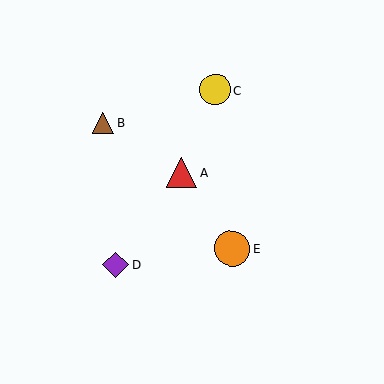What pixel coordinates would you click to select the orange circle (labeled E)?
Click at (232, 249) to select the orange circle E.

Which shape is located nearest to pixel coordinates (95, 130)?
The brown triangle (labeled B) at (103, 123) is nearest to that location.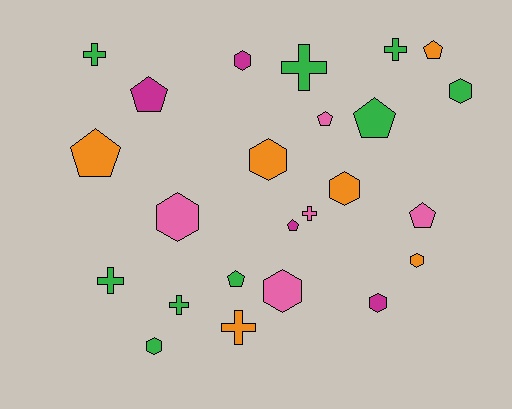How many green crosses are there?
There are 5 green crosses.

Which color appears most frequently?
Green, with 9 objects.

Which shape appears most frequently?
Hexagon, with 9 objects.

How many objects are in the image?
There are 24 objects.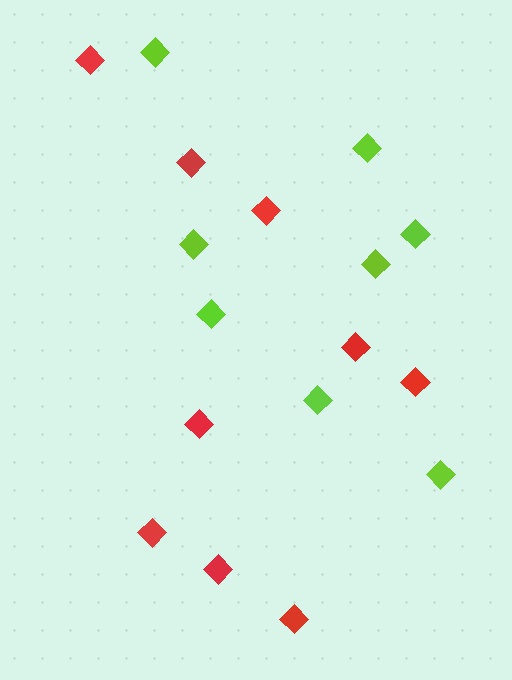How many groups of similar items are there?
There are 2 groups: one group of lime diamonds (8) and one group of red diamonds (9).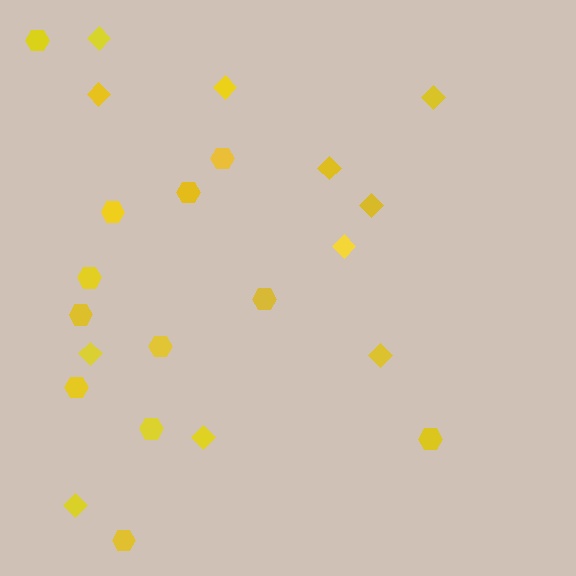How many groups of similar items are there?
There are 2 groups: one group of diamonds (11) and one group of hexagons (12).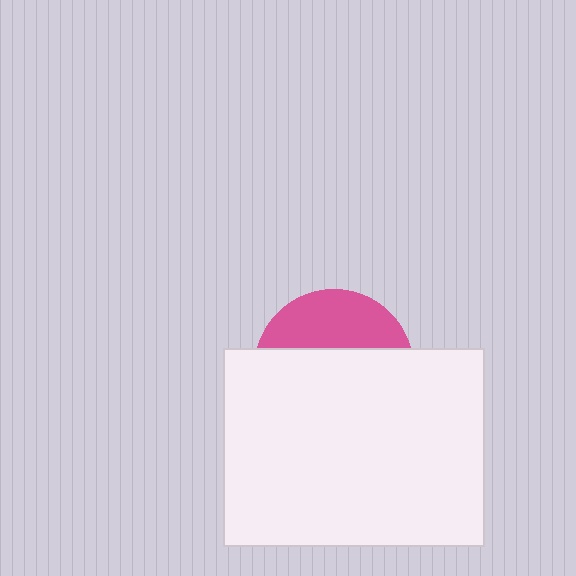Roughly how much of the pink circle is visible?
A small part of it is visible (roughly 33%).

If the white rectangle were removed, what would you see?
You would see the complete pink circle.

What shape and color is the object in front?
The object in front is a white rectangle.